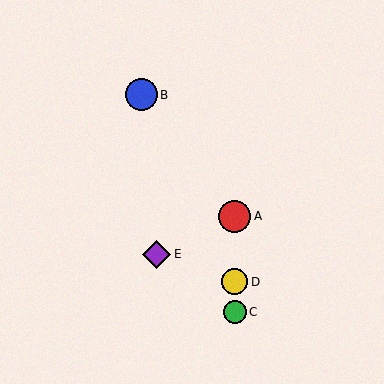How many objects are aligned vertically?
3 objects (A, C, D) are aligned vertically.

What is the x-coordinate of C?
Object C is at x≈235.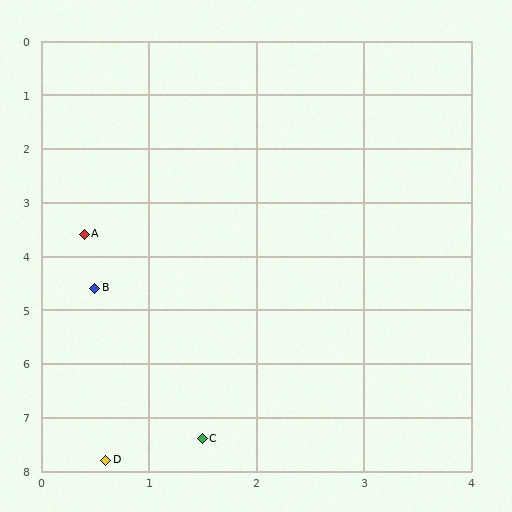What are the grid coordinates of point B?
Point B is at approximately (0.5, 4.6).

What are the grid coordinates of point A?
Point A is at approximately (0.4, 3.6).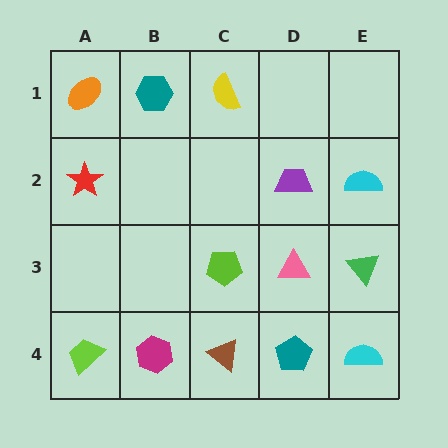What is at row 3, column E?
A green triangle.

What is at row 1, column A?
An orange ellipse.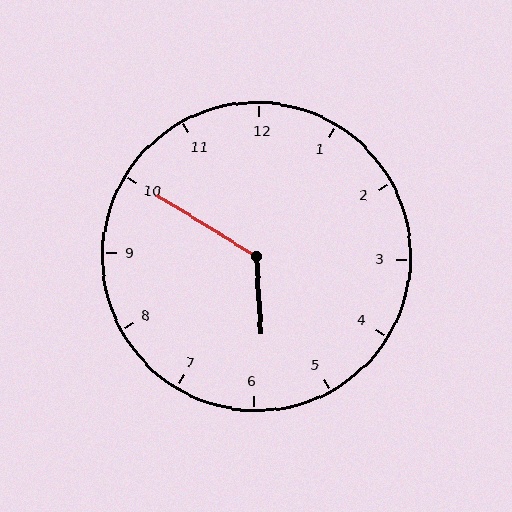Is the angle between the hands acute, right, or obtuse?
It is obtuse.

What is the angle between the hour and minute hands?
Approximately 125 degrees.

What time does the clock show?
5:50.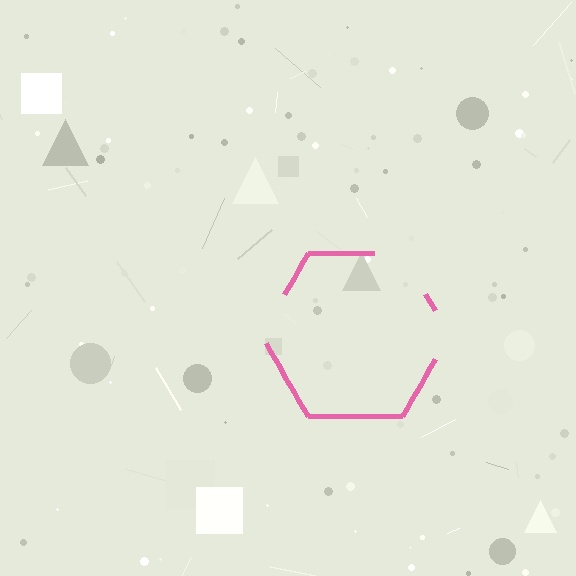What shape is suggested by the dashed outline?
The dashed outline suggests a hexagon.